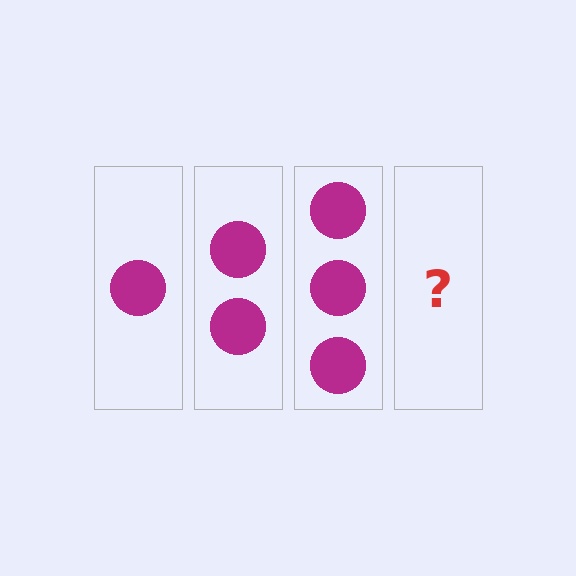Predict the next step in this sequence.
The next step is 4 circles.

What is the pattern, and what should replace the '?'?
The pattern is that each step adds one more circle. The '?' should be 4 circles.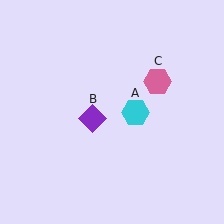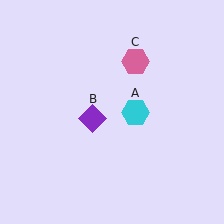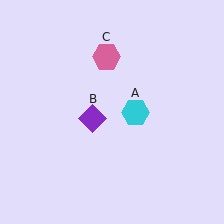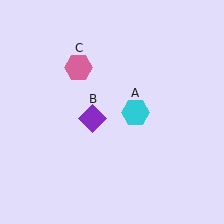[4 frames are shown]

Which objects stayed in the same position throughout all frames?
Cyan hexagon (object A) and purple diamond (object B) remained stationary.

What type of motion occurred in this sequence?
The pink hexagon (object C) rotated counterclockwise around the center of the scene.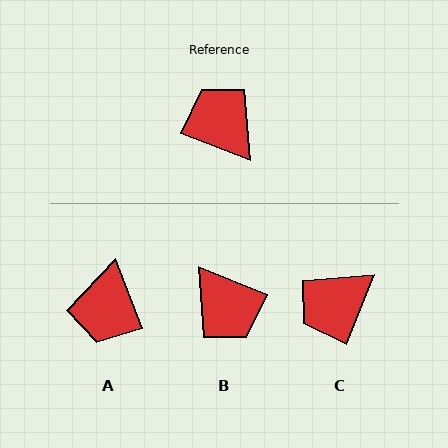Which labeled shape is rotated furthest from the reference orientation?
B, about 180 degrees away.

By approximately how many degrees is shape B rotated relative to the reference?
Approximately 180 degrees counter-clockwise.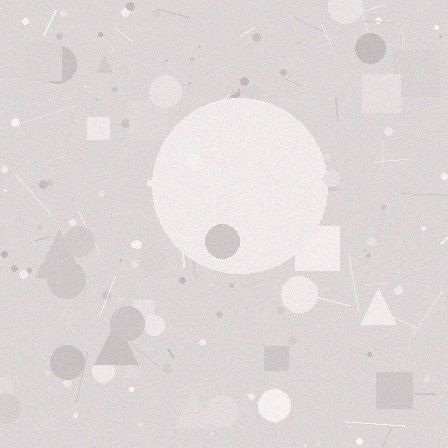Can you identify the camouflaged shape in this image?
The camouflaged shape is a circle.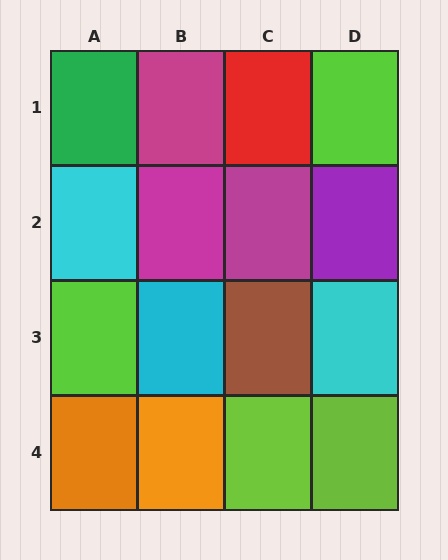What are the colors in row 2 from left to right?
Cyan, magenta, magenta, purple.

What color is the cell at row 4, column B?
Orange.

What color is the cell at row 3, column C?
Brown.